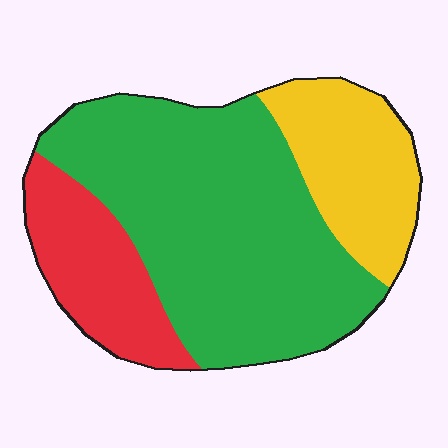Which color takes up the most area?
Green, at roughly 60%.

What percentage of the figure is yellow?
Yellow covers about 20% of the figure.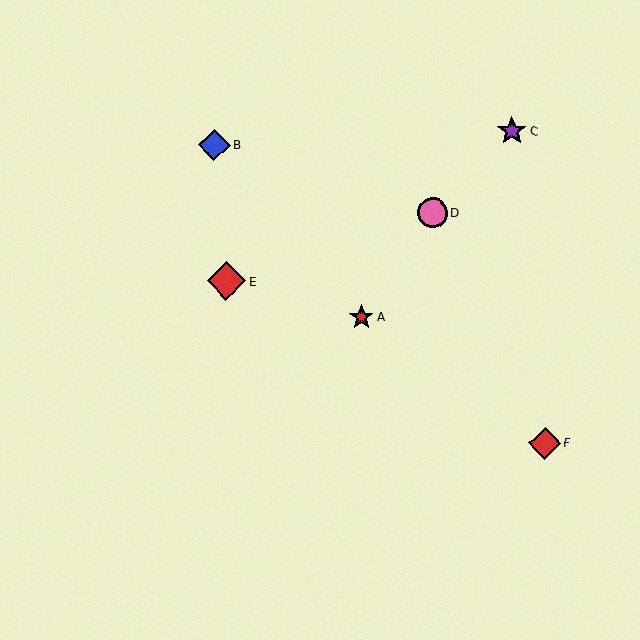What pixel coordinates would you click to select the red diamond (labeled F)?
Click at (545, 443) to select the red diamond F.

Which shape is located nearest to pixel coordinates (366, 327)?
The red star (labeled A) at (361, 317) is nearest to that location.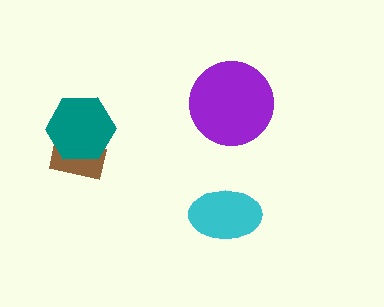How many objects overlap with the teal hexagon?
1 object overlaps with the teal hexagon.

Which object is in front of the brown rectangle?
The teal hexagon is in front of the brown rectangle.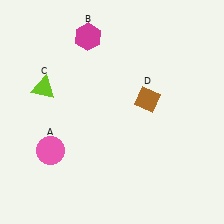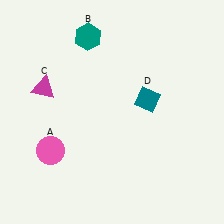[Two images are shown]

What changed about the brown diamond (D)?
In Image 1, D is brown. In Image 2, it changed to teal.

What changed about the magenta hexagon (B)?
In Image 1, B is magenta. In Image 2, it changed to teal.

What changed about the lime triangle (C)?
In Image 1, C is lime. In Image 2, it changed to magenta.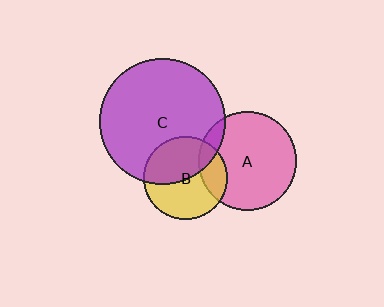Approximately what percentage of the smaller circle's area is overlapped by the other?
Approximately 45%.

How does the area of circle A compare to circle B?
Approximately 1.4 times.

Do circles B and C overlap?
Yes.